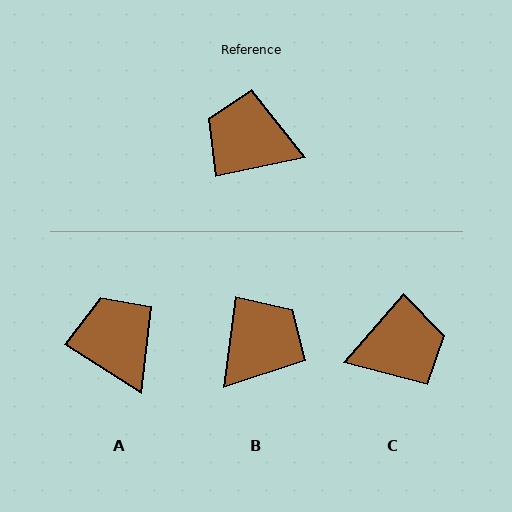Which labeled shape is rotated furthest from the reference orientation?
C, about 143 degrees away.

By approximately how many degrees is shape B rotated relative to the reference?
Approximately 110 degrees clockwise.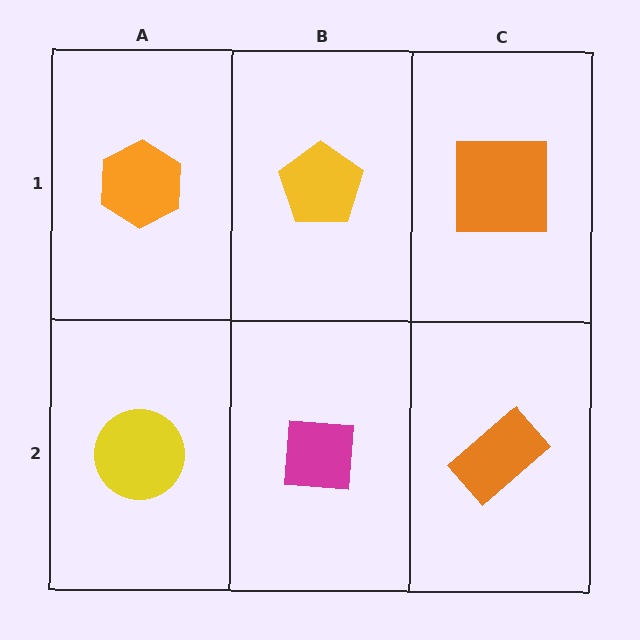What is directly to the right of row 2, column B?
An orange rectangle.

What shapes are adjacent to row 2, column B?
A yellow pentagon (row 1, column B), a yellow circle (row 2, column A), an orange rectangle (row 2, column C).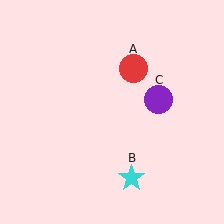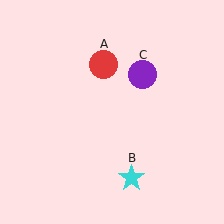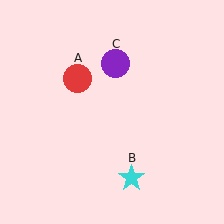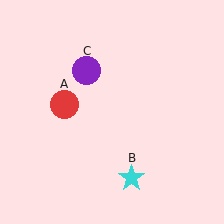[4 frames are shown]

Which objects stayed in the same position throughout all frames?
Cyan star (object B) remained stationary.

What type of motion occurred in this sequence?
The red circle (object A), purple circle (object C) rotated counterclockwise around the center of the scene.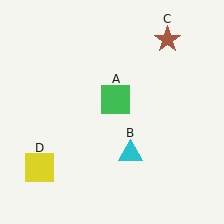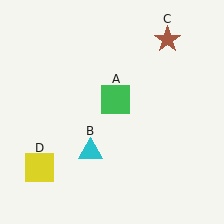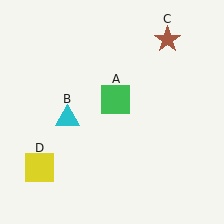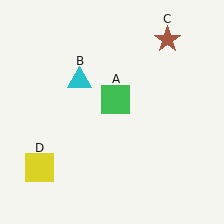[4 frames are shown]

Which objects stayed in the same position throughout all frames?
Green square (object A) and brown star (object C) and yellow square (object D) remained stationary.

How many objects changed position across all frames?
1 object changed position: cyan triangle (object B).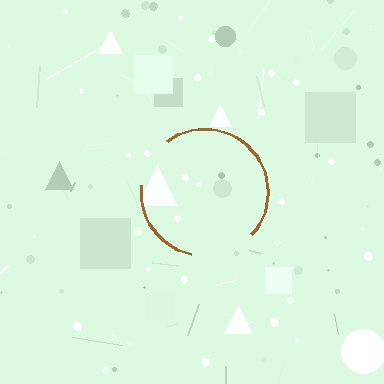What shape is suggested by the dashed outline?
The dashed outline suggests a circle.